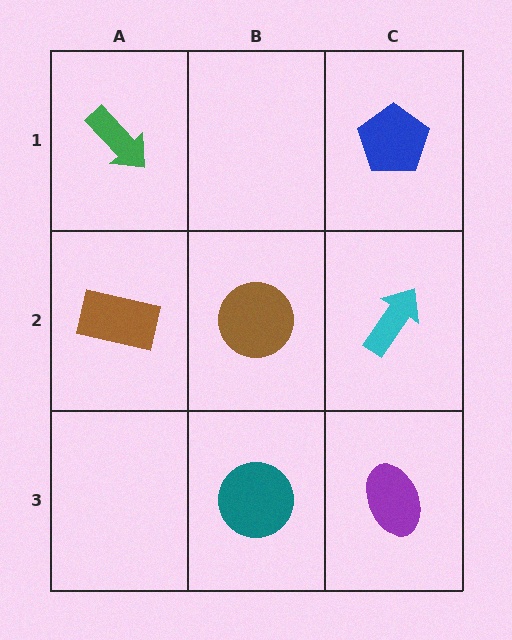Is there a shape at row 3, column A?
No, that cell is empty.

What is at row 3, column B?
A teal circle.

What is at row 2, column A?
A brown rectangle.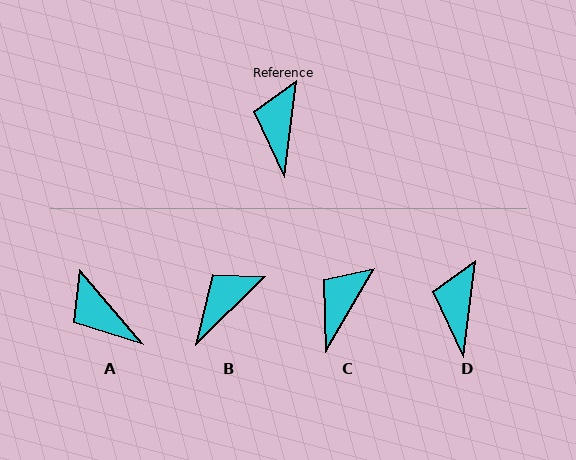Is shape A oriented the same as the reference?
No, it is off by about 47 degrees.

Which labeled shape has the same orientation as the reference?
D.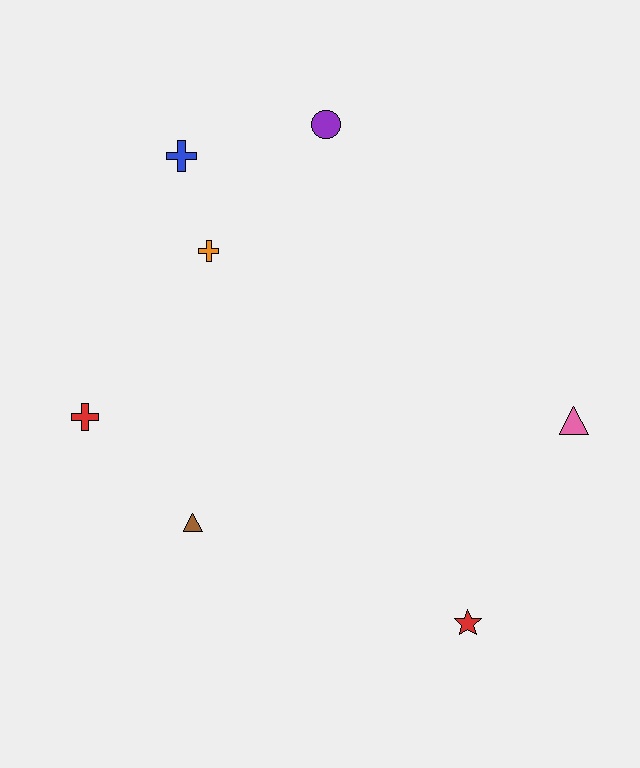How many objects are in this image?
There are 7 objects.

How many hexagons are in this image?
There are no hexagons.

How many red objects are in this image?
There are 2 red objects.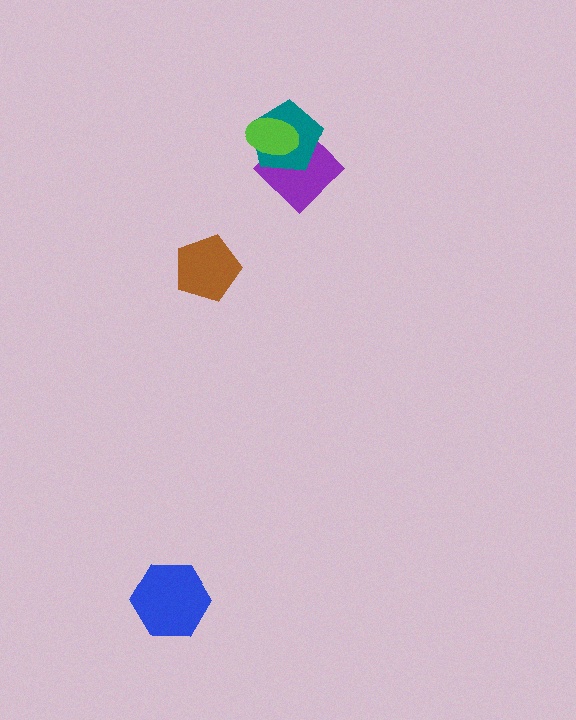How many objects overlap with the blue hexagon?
0 objects overlap with the blue hexagon.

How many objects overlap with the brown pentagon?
0 objects overlap with the brown pentagon.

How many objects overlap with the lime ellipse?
2 objects overlap with the lime ellipse.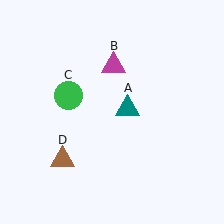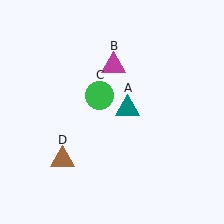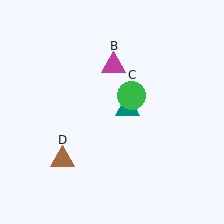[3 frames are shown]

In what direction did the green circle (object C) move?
The green circle (object C) moved right.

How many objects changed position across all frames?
1 object changed position: green circle (object C).